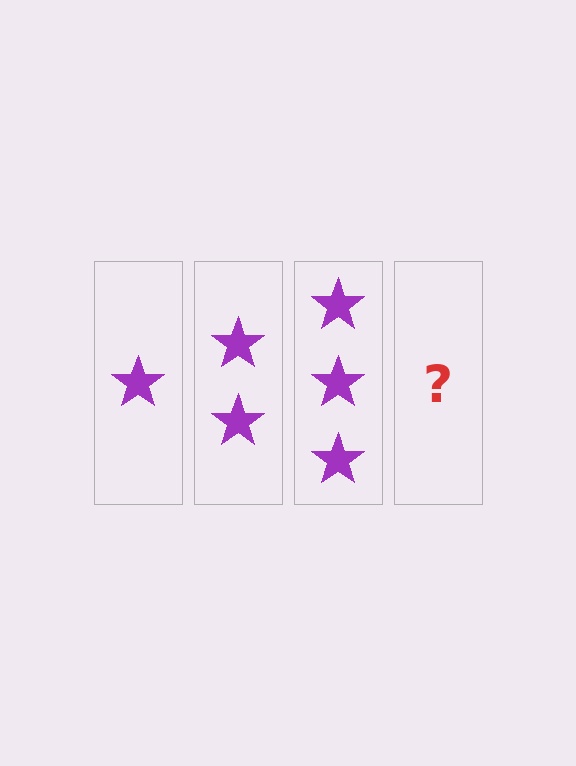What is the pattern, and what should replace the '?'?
The pattern is that each step adds one more star. The '?' should be 4 stars.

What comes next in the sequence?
The next element should be 4 stars.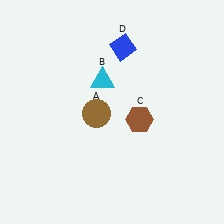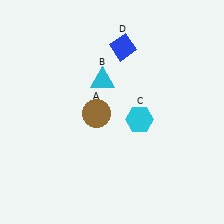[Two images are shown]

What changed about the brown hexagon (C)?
In Image 1, C is brown. In Image 2, it changed to cyan.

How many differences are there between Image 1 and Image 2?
There is 1 difference between the two images.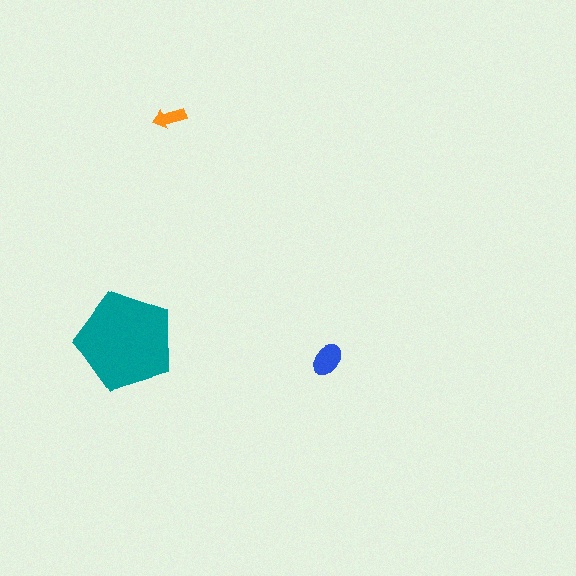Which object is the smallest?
The orange arrow.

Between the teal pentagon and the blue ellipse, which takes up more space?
The teal pentagon.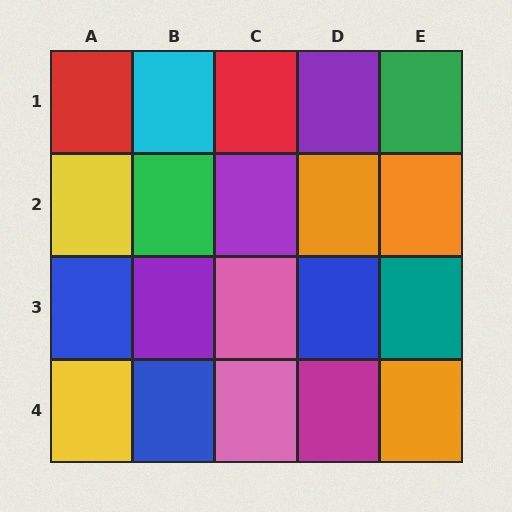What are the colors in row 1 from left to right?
Red, cyan, red, purple, green.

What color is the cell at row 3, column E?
Teal.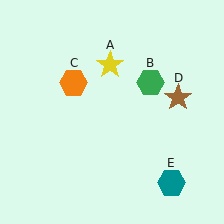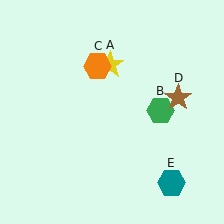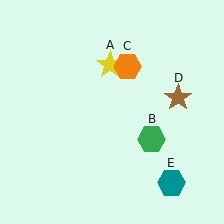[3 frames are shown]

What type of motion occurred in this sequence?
The green hexagon (object B), orange hexagon (object C) rotated clockwise around the center of the scene.